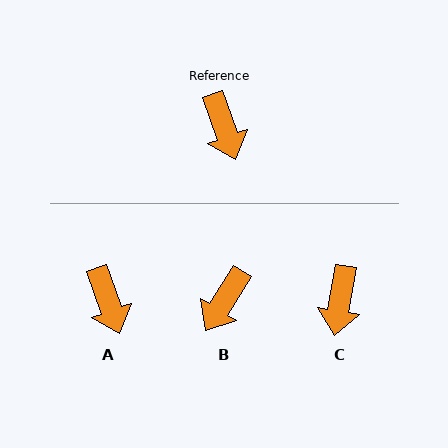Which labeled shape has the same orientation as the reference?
A.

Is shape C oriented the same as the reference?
No, it is off by about 29 degrees.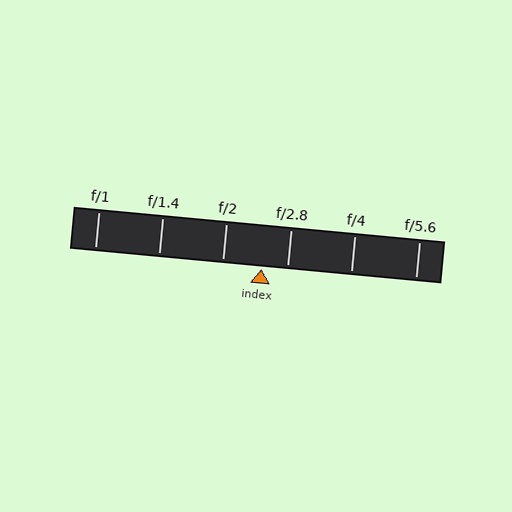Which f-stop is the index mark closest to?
The index mark is closest to f/2.8.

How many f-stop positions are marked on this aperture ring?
There are 6 f-stop positions marked.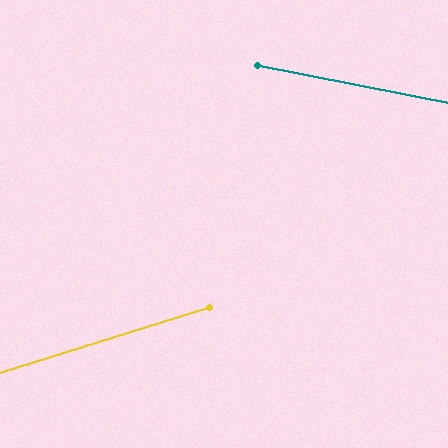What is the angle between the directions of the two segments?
Approximately 28 degrees.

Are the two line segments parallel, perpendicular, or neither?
Neither parallel nor perpendicular — they differ by about 28°.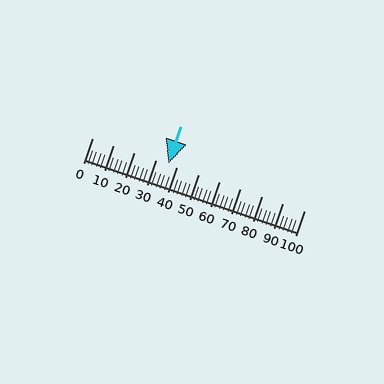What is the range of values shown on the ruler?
The ruler shows values from 0 to 100.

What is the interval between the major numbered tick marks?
The major tick marks are spaced 10 units apart.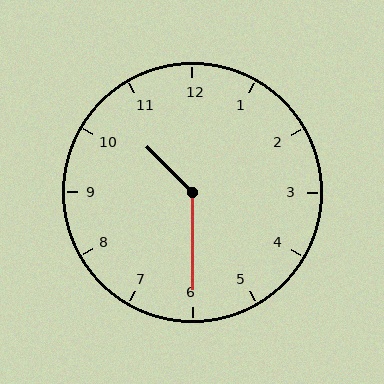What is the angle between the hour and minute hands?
Approximately 135 degrees.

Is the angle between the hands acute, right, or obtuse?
It is obtuse.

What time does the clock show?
10:30.